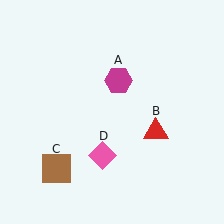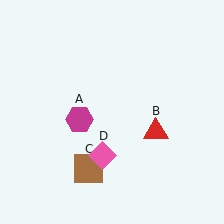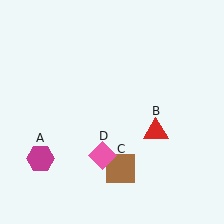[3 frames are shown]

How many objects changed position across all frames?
2 objects changed position: magenta hexagon (object A), brown square (object C).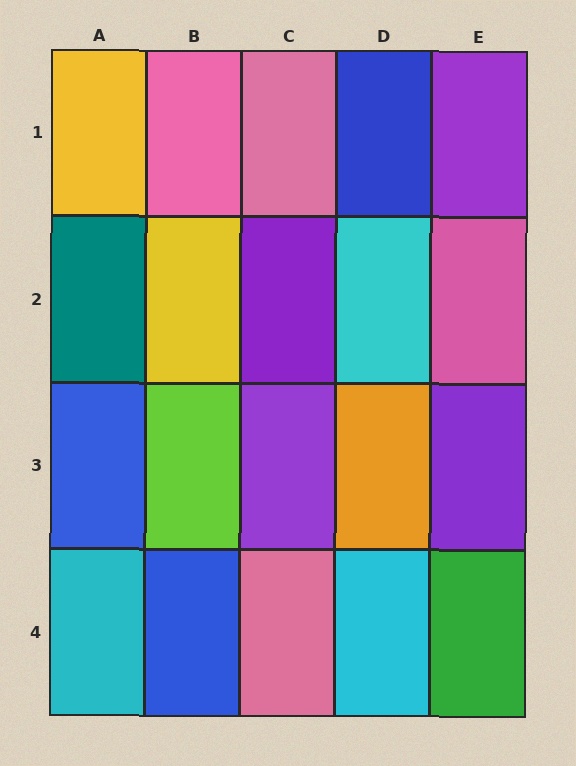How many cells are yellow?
2 cells are yellow.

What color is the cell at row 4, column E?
Green.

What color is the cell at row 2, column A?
Teal.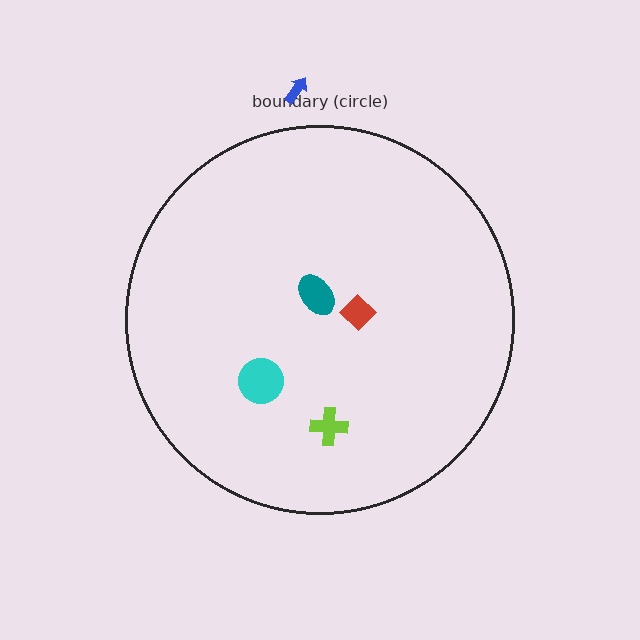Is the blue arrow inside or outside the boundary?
Outside.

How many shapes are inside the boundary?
4 inside, 1 outside.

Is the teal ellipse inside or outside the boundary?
Inside.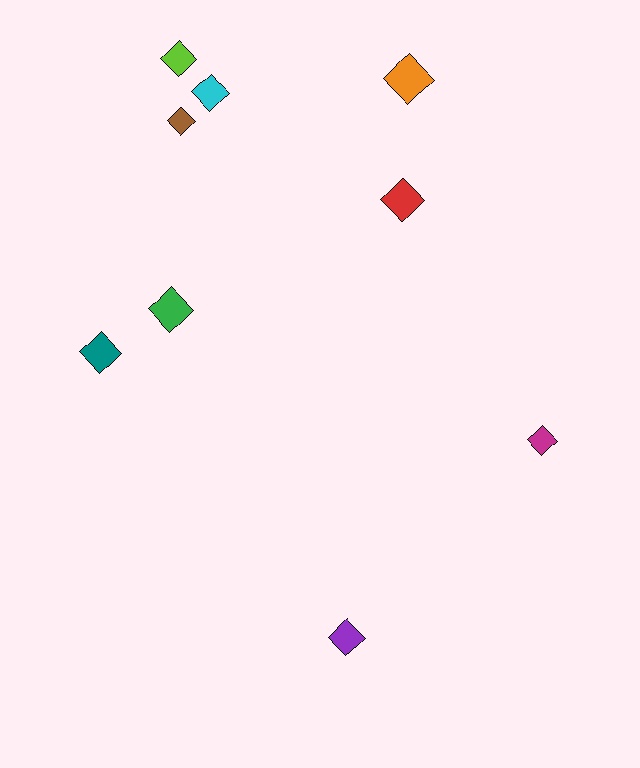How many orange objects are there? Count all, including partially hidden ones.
There is 1 orange object.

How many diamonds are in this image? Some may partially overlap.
There are 9 diamonds.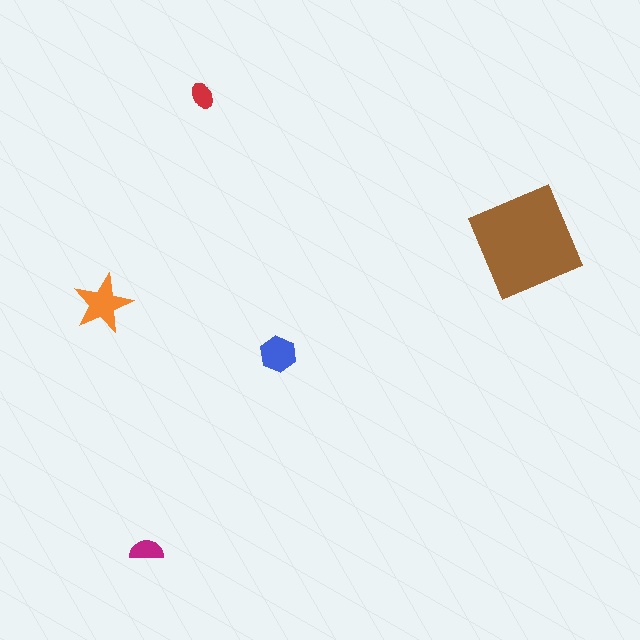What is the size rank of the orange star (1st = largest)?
2nd.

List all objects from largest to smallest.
The brown diamond, the orange star, the blue hexagon, the magenta semicircle, the red ellipse.